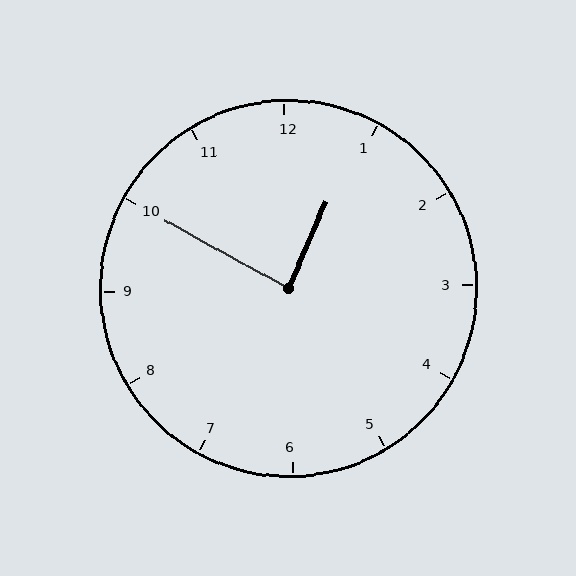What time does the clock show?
12:50.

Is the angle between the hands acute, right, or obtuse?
It is right.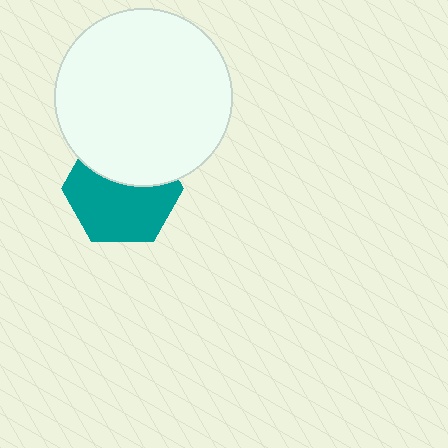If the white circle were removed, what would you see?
You would see the complete teal hexagon.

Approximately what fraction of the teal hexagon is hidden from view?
Roughly 39% of the teal hexagon is hidden behind the white circle.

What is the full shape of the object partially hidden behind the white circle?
The partially hidden object is a teal hexagon.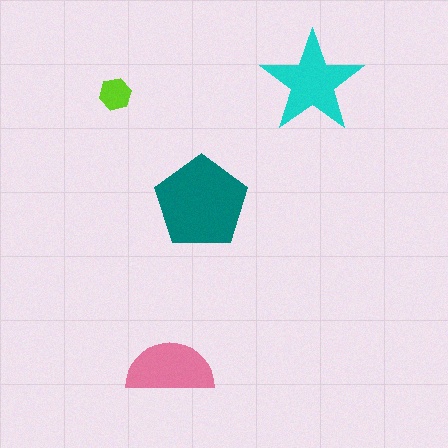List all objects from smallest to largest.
The lime hexagon, the pink semicircle, the cyan star, the teal pentagon.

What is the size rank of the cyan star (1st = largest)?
2nd.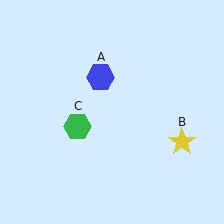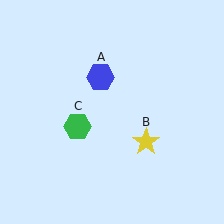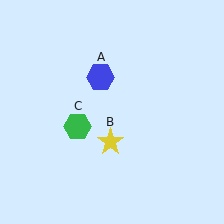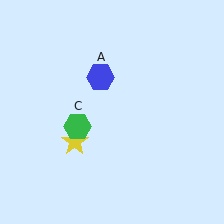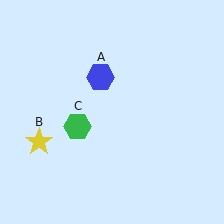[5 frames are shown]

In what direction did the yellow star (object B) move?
The yellow star (object B) moved left.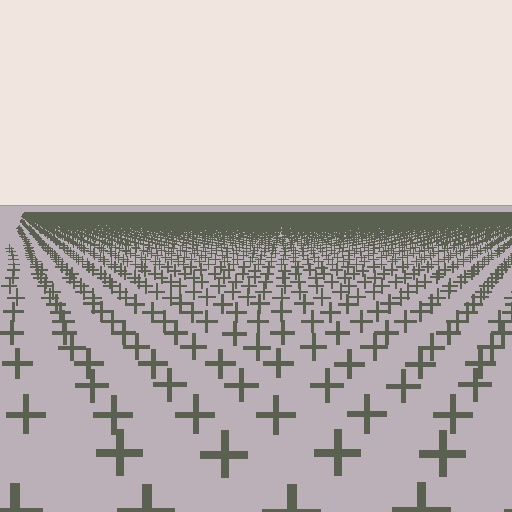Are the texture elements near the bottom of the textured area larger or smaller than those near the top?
Larger. Near the bottom, elements are closer to the viewer and appear at a bigger on-screen size.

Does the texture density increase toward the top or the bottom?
Density increases toward the top.